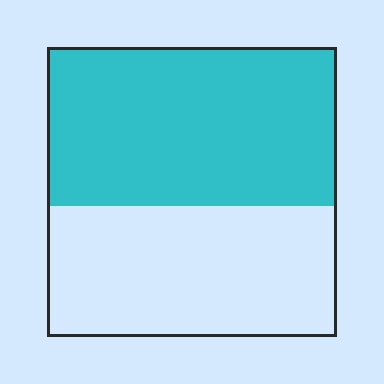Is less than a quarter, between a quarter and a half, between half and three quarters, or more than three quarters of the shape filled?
Between half and three quarters.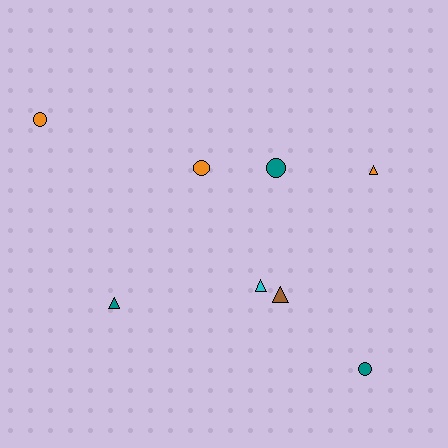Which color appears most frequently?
Orange, with 3 objects.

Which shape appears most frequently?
Triangle, with 4 objects.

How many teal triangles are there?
There is 1 teal triangle.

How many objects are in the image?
There are 8 objects.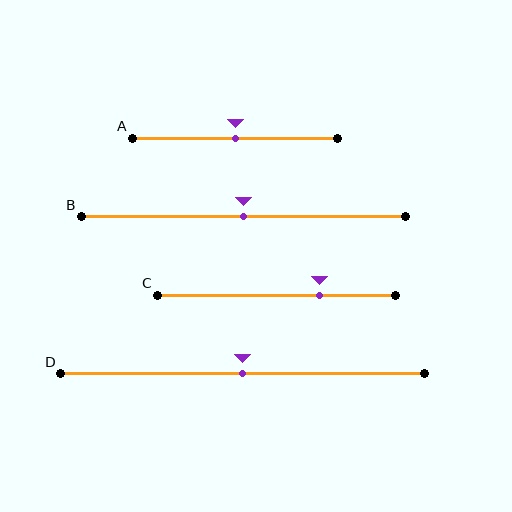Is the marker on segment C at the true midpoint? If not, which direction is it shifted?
No, the marker on segment C is shifted to the right by about 18% of the segment length.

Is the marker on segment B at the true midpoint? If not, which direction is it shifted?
Yes, the marker on segment B is at the true midpoint.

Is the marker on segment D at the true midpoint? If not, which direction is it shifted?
Yes, the marker on segment D is at the true midpoint.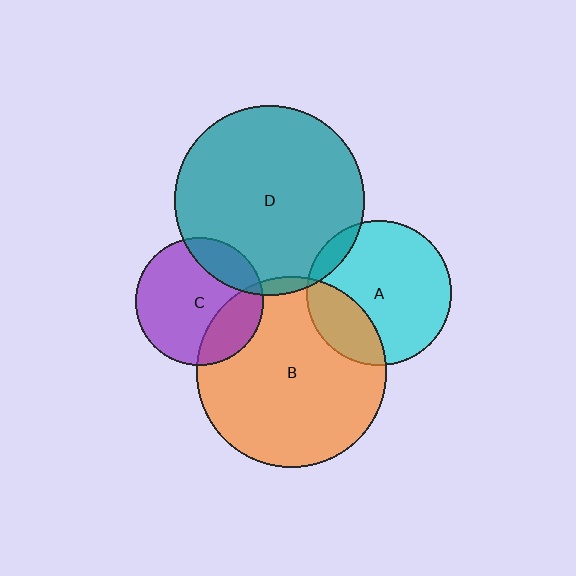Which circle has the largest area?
Circle B (orange).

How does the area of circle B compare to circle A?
Approximately 1.7 times.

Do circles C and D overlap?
Yes.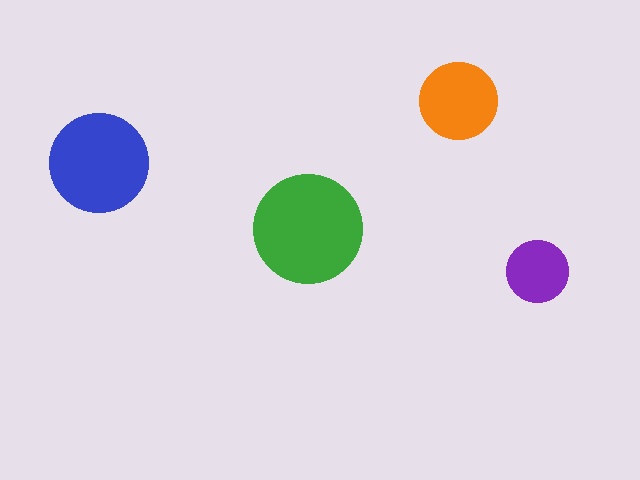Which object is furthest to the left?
The blue circle is leftmost.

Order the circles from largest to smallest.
the green one, the blue one, the orange one, the purple one.